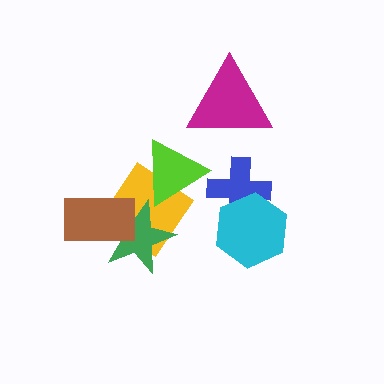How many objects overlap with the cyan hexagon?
1 object overlaps with the cyan hexagon.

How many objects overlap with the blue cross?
1 object overlaps with the blue cross.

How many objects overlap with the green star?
2 objects overlap with the green star.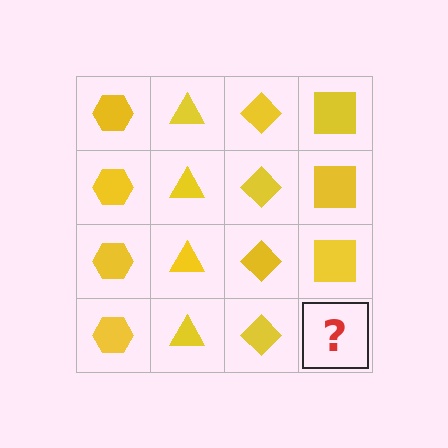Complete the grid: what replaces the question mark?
The question mark should be replaced with a yellow square.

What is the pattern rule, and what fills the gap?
The rule is that each column has a consistent shape. The gap should be filled with a yellow square.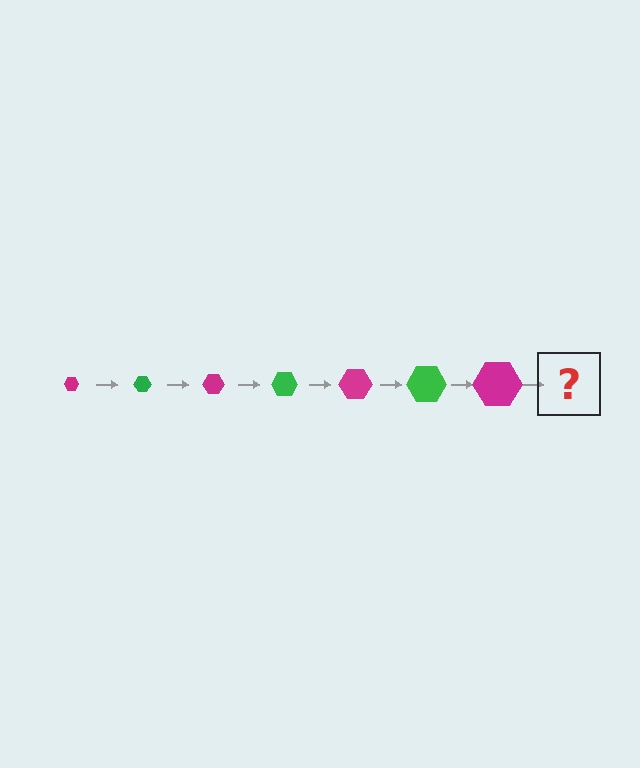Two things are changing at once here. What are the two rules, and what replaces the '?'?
The two rules are that the hexagon grows larger each step and the color cycles through magenta and green. The '?' should be a green hexagon, larger than the previous one.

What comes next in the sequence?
The next element should be a green hexagon, larger than the previous one.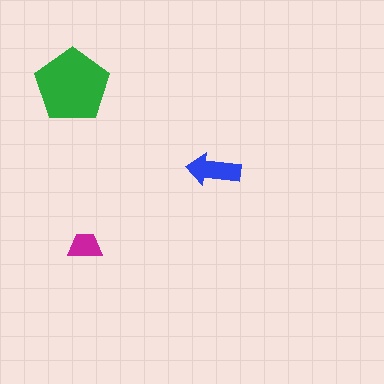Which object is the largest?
The green pentagon.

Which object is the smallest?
The magenta trapezoid.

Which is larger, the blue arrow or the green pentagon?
The green pentagon.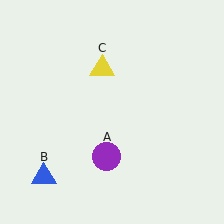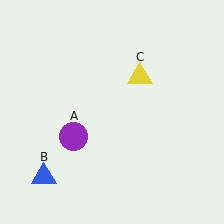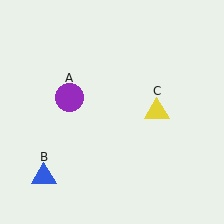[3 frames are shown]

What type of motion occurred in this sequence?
The purple circle (object A), yellow triangle (object C) rotated clockwise around the center of the scene.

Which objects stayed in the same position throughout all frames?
Blue triangle (object B) remained stationary.